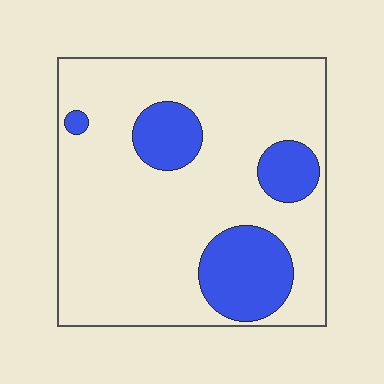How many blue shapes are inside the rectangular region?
4.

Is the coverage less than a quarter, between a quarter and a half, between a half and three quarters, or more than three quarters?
Less than a quarter.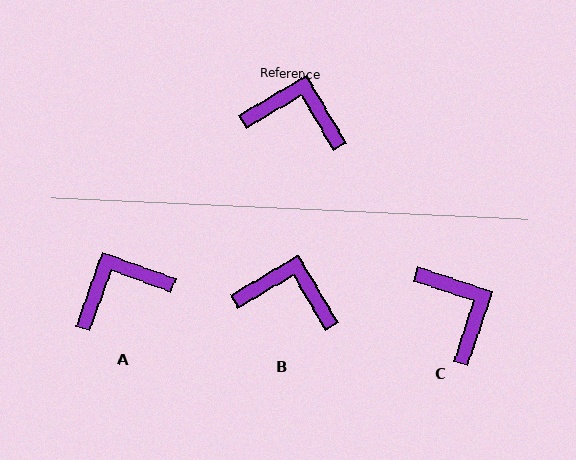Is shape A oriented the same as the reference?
No, it is off by about 40 degrees.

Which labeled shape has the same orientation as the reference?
B.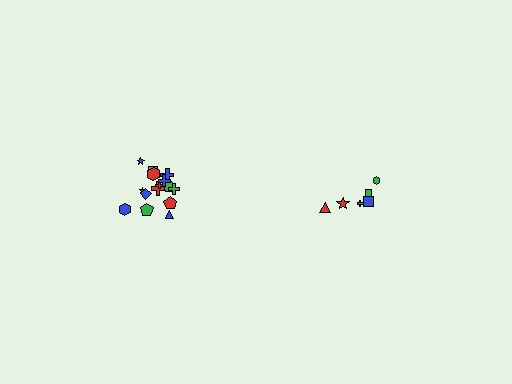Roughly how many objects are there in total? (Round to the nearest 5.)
Roughly 20 objects in total.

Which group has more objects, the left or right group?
The left group.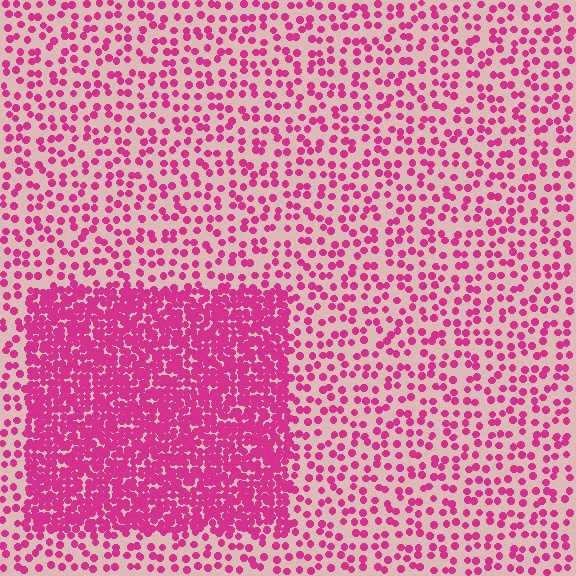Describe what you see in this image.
The image contains small magenta elements arranged at two different densities. A rectangle-shaped region is visible where the elements are more densely packed than the surrounding area.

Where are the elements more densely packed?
The elements are more densely packed inside the rectangle boundary.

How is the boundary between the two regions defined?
The boundary is defined by a change in element density (approximately 2.9x ratio). All elements are the same color, size, and shape.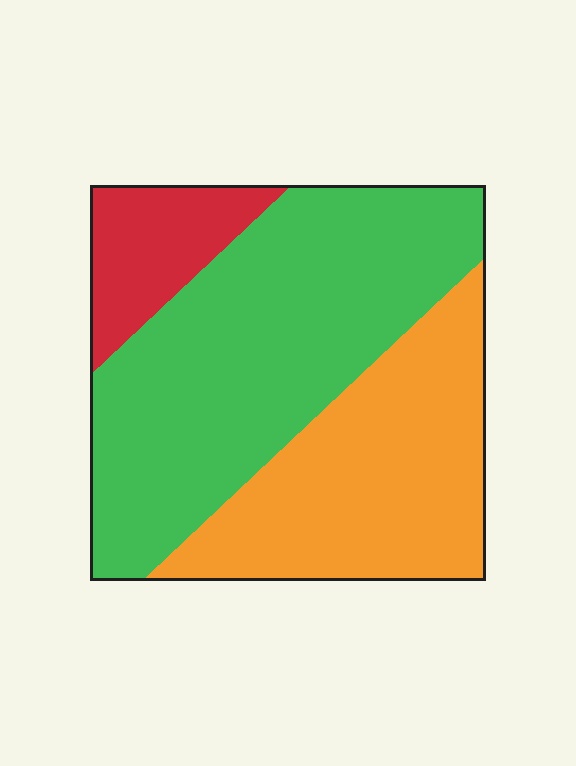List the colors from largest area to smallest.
From largest to smallest: green, orange, red.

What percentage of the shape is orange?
Orange covers about 35% of the shape.